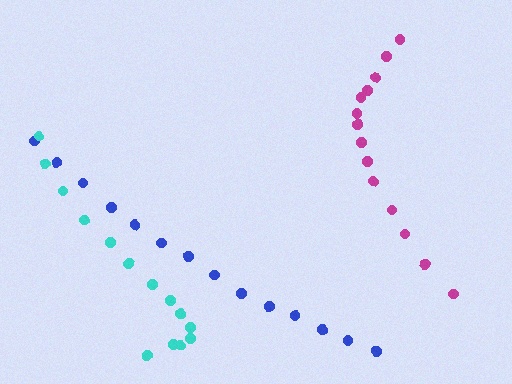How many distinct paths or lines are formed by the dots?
There are 3 distinct paths.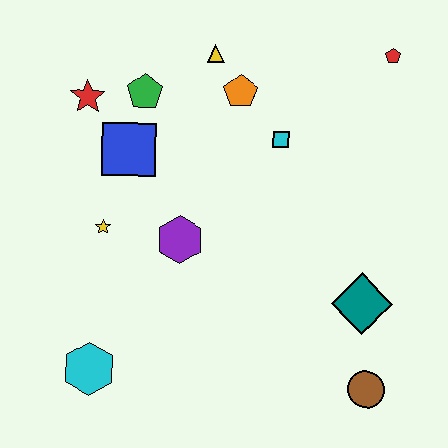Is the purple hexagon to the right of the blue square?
Yes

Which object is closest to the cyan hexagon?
The yellow star is closest to the cyan hexagon.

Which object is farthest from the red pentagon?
The cyan hexagon is farthest from the red pentagon.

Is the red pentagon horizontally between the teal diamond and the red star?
No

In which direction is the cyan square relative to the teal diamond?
The cyan square is above the teal diamond.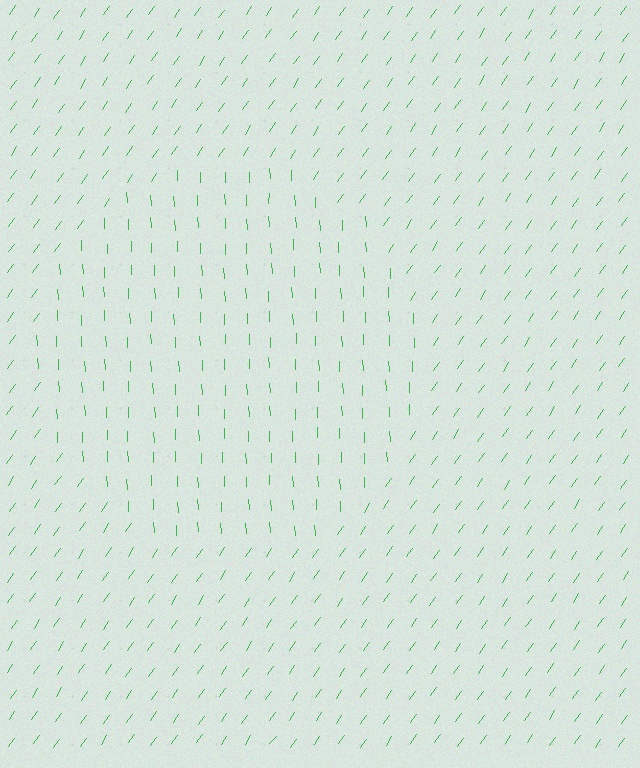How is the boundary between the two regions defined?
The boundary is defined purely by a change in line orientation (approximately 38 degrees difference). All lines are the same color and thickness.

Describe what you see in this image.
The image is filled with small green line segments. A circle region in the image has lines oriented differently from the surrounding lines, creating a visible texture boundary.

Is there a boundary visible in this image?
Yes, there is a texture boundary formed by a change in line orientation.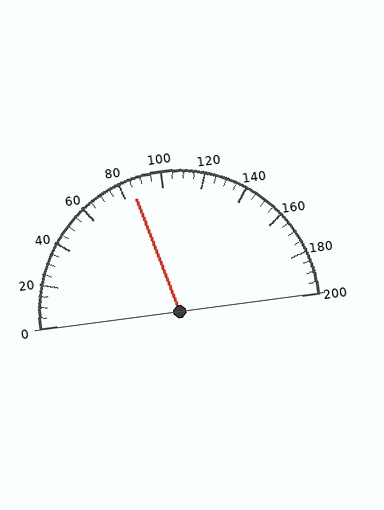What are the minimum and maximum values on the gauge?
The gauge ranges from 0 to 200.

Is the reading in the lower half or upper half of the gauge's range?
The reading is in the lower half of the range (0 to 200).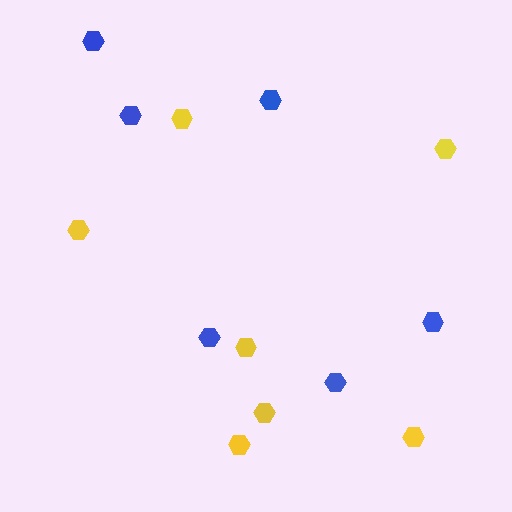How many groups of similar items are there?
There are 2 groups: one group of blue hexagons (6) and one group of yellow hexagons (7).